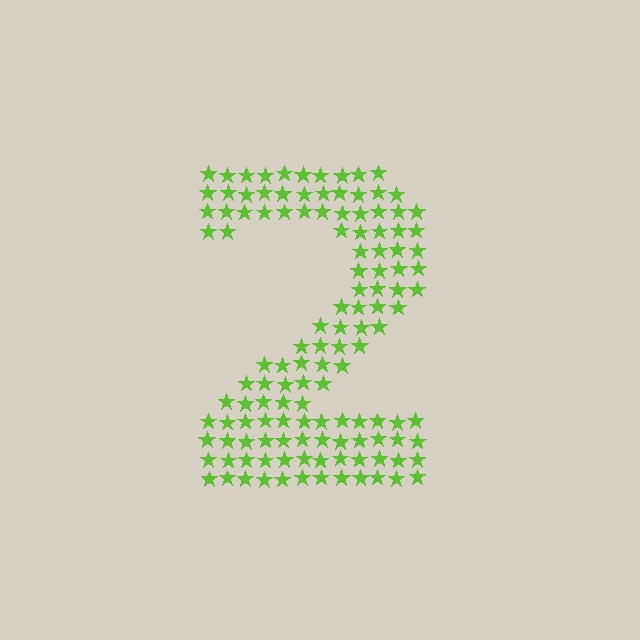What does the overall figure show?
The overall figure shows the digit 2.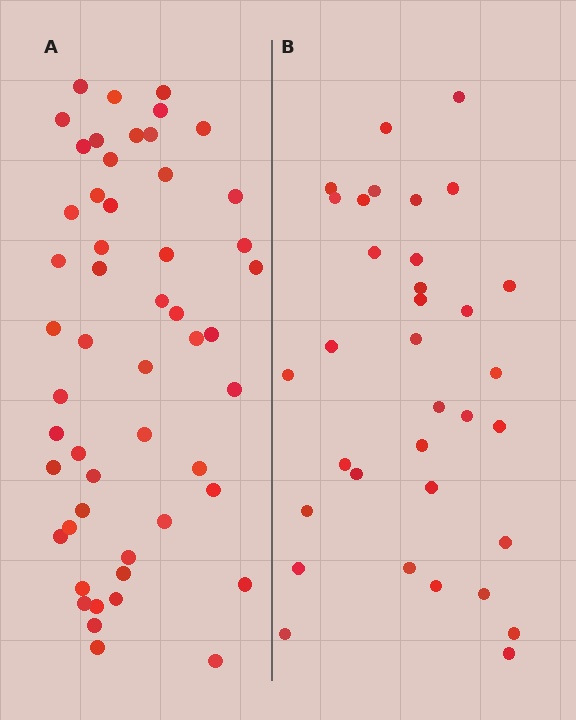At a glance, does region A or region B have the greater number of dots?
Region A (the left region) has more dots.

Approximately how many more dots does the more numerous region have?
Region A has approximately 20 more dots than region B.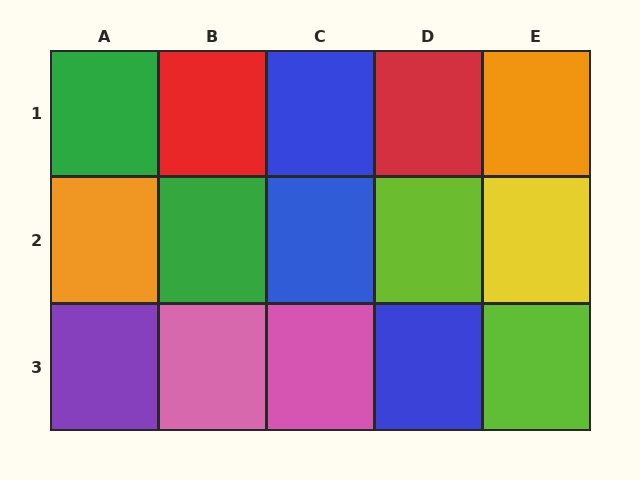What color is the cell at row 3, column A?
Purple.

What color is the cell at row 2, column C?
Blue.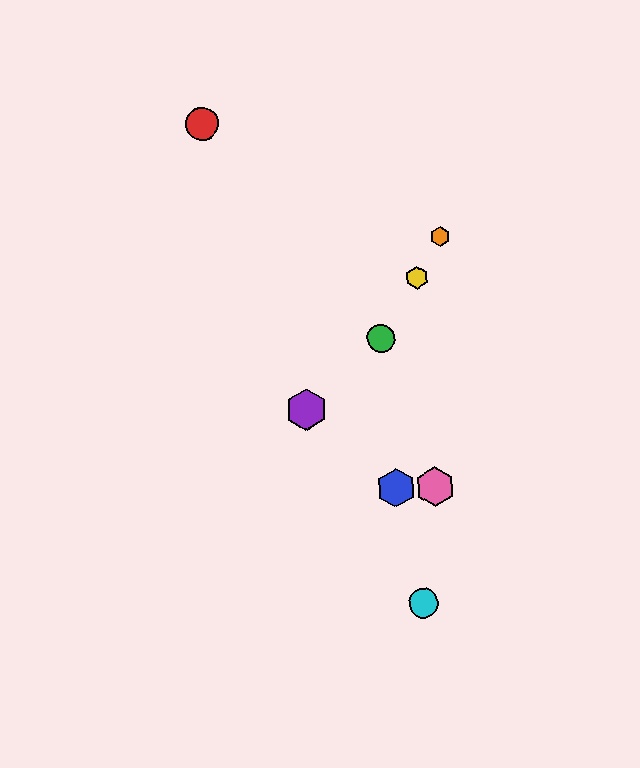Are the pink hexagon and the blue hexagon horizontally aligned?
Yes, both are at y≈487.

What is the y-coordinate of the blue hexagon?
The blue hexagon is at y≈488.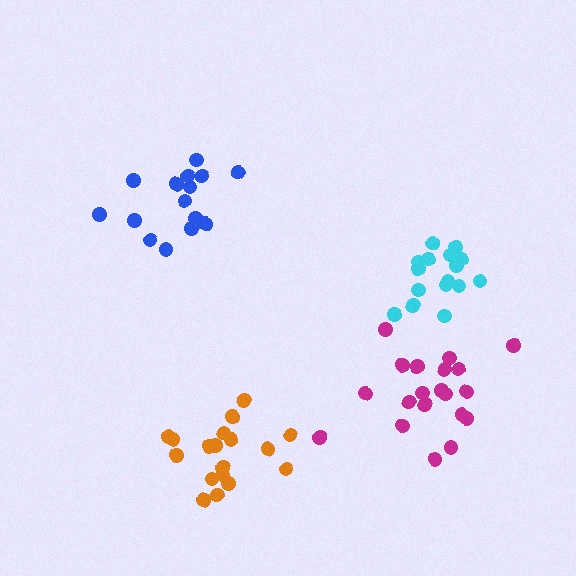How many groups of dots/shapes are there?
There are 4 groups.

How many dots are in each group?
Group 1: 16 dots, Group 2: 18 dots, Group 3: 16 dots, Group 4: 20 dots (70 total).